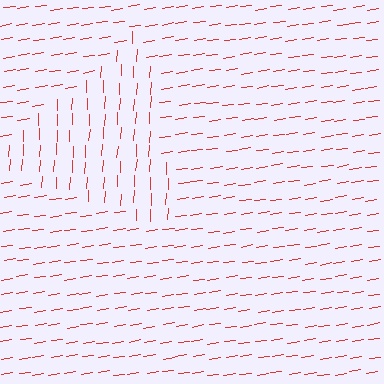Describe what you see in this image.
The image is filled with small red line segments. A triangle region in the image has lines oriented differently from the surrounding lines, creating a visible texture boundary.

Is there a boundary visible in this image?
Yes, there is a texture boundary formed by a change in line orientation.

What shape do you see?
I see a triangle.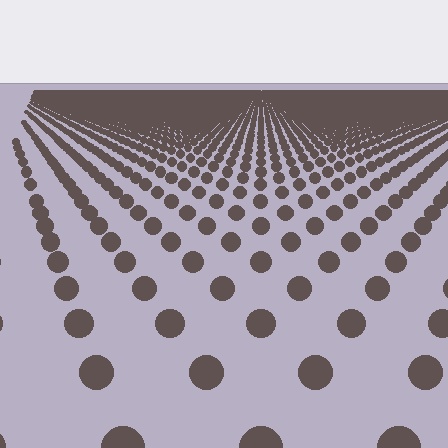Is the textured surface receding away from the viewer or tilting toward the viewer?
The surface is receding away from the viewer. Texture elements get smaller and denser toward the top.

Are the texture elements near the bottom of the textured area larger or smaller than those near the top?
Larger. Near the bottom, elements are closer to the viewer and appear at a bigger on-screen size.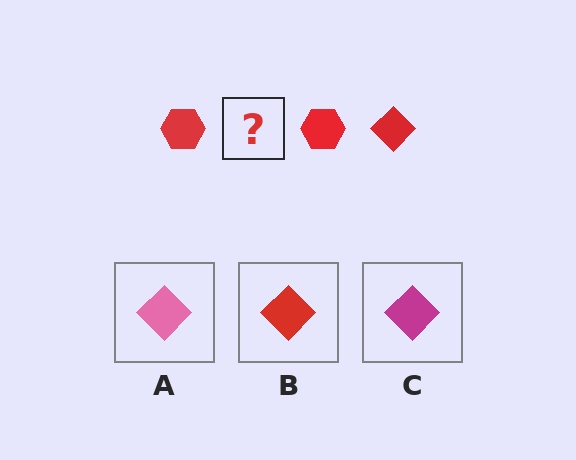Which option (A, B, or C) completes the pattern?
B.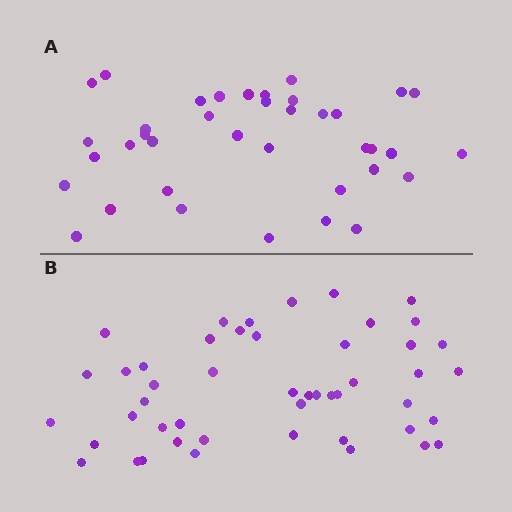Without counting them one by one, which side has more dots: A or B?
Region B (the bottom region) has more dots.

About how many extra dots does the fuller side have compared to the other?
Region B has roughly 10 or so more dots than region A.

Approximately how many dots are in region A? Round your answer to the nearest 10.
About 40 dots. (The exact count is 38, which rounds to 40.)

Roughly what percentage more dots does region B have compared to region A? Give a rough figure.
About 25% more.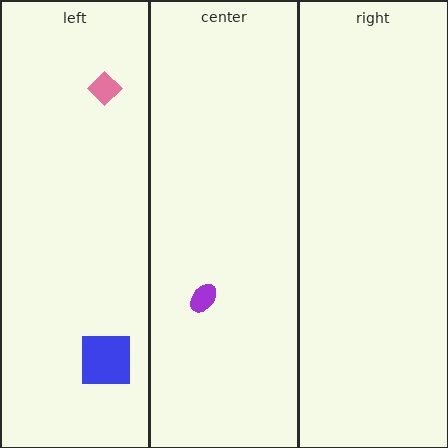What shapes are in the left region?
The blue square, the pink diamond.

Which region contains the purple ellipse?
The center region.